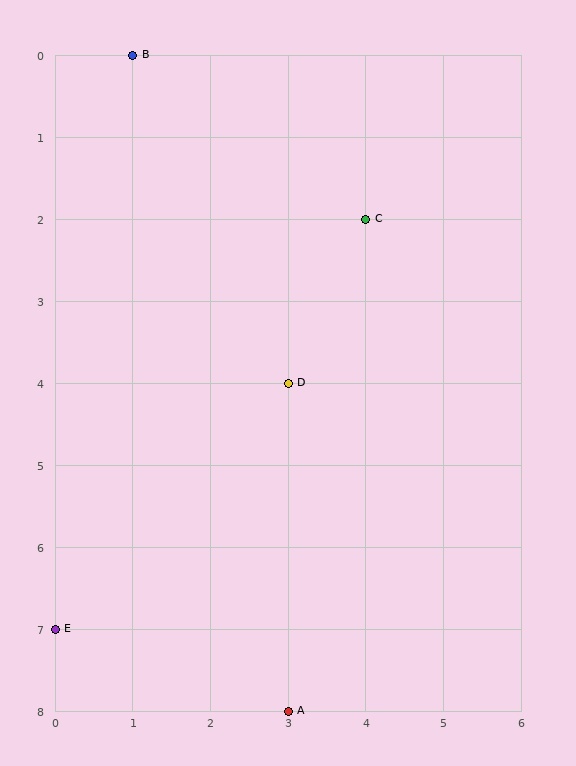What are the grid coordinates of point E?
Point E is at grid coordinates (0, 7).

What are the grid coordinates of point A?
Point A is at grid coordinates (3, 8).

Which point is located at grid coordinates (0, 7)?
Point E is at (0, 7).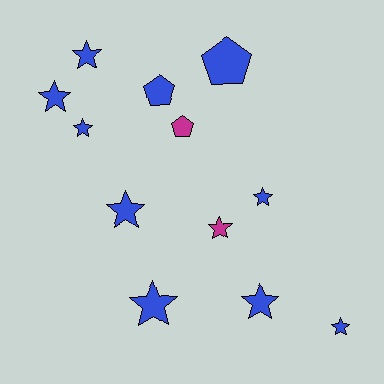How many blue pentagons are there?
There are 2 blue pentagons.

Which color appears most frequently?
Blue, with 10 objects.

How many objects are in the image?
There are 12 objects.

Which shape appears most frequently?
Star, with 9 objects.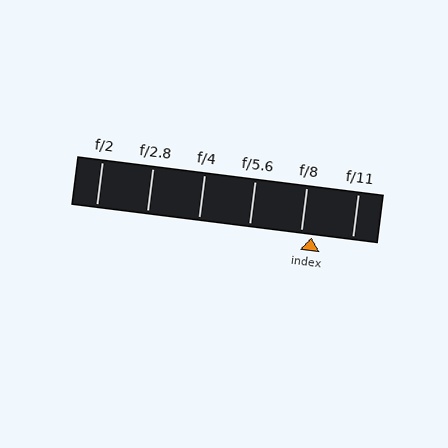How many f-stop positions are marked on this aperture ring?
There are 6 f-stop positions marked.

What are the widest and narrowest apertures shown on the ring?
The widest aperture shown is f/2 and the narrowest is f/11.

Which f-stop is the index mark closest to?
The index mark is closest to f/8.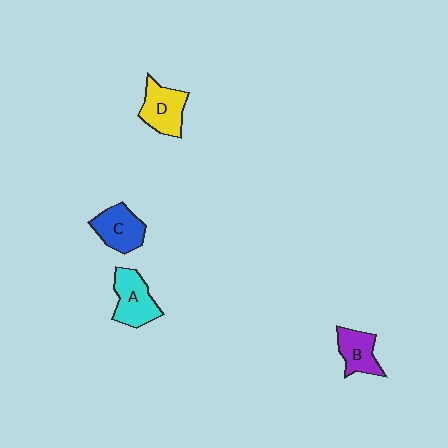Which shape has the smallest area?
Shape B (purple).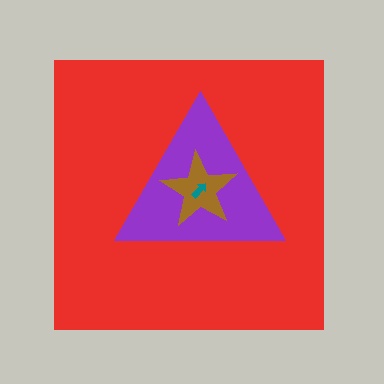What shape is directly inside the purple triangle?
The brown star.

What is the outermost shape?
The red square.